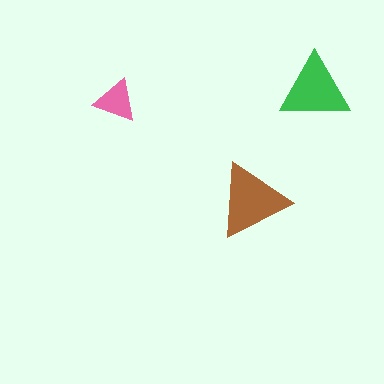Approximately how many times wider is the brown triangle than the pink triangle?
About 1.5 times wider.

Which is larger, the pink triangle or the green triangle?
The green one.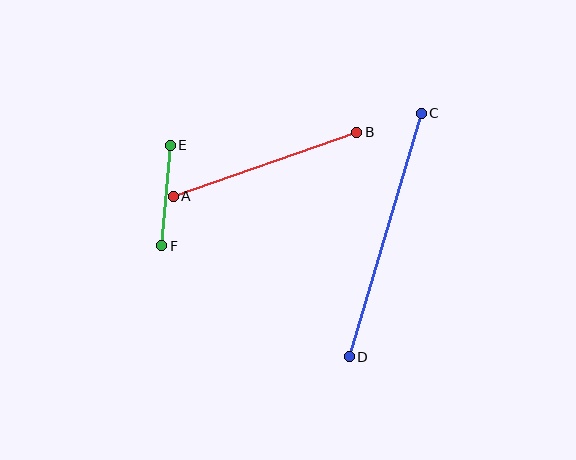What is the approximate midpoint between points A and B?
The midpoint is at approximately (265, 164) pixels.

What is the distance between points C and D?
The distance is approximately 254 pixels.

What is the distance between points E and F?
The distance is approximately 101 pixels.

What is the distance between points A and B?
The distance is approximately 194 pixels.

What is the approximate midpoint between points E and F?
The midpoint is at approximately (166, 195) pixels.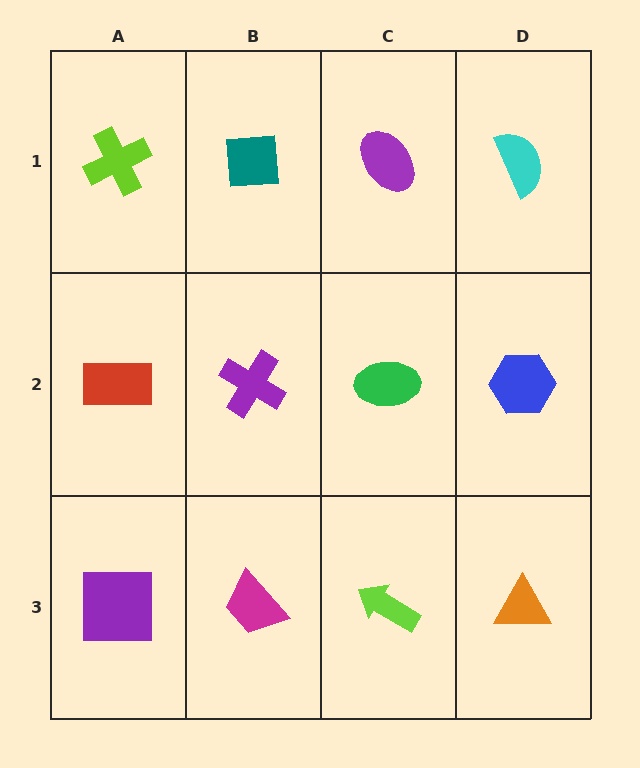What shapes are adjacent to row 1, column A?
A red rectangle (row 2, column A), a teal square (row 1, column B).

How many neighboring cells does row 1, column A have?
2.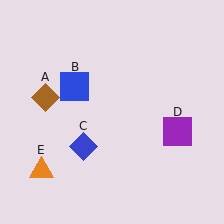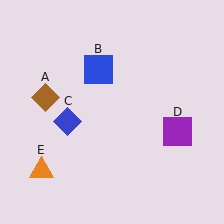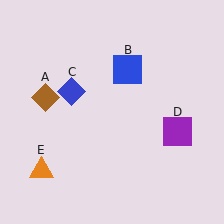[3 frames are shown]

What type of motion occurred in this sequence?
The blue square (object B), blue diamond (object C) rotated clockwise around the center of the scene.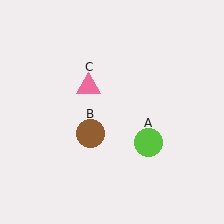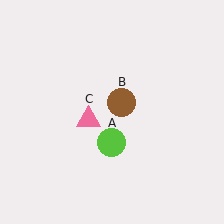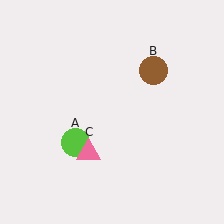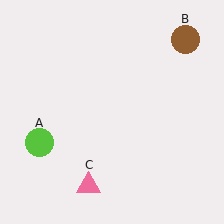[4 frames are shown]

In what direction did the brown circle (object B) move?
The brown circle (object B) moved up and to the right.